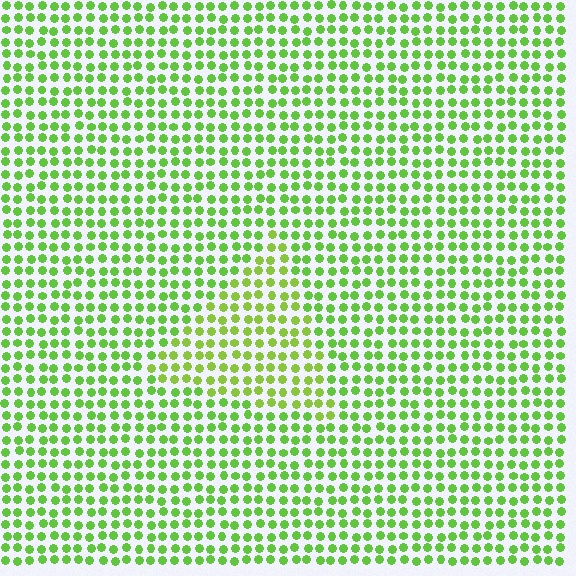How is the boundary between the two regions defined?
The boundary is defined purely by a slight shift in hue (about 18 degrees). Spacing, size, and orientation are identical on both sides.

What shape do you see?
I see a triangle.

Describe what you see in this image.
The image is filled with small lime elements in a uniform arrangement. A triangle-shaped region is visible where the elements are tinted to a slightly different hue, forming a subtle color boundary.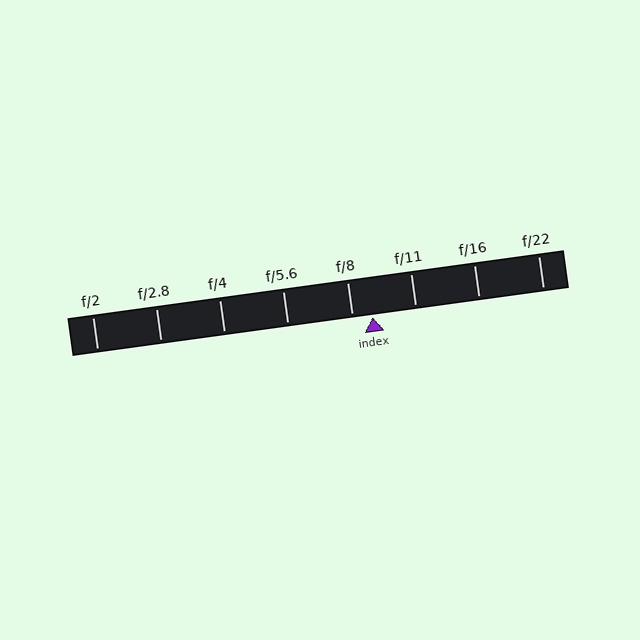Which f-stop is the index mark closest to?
The index mark is closest to f/8.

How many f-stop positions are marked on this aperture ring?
There are 8 f-stop positions marked.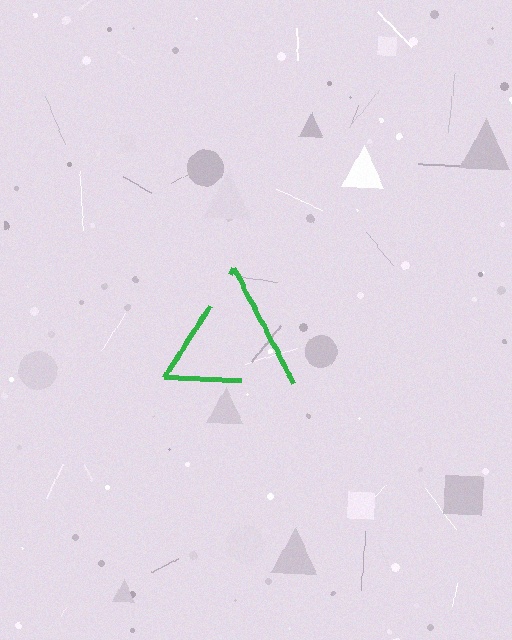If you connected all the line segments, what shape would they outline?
They would outline a triangle.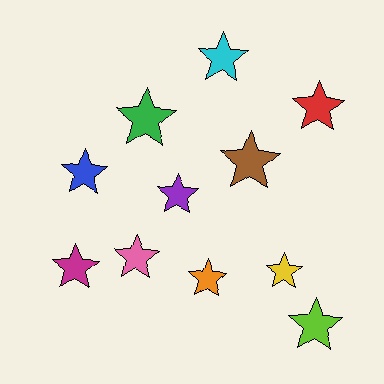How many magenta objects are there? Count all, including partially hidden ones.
There is 1 magenta object.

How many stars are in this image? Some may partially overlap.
There are 11 stars.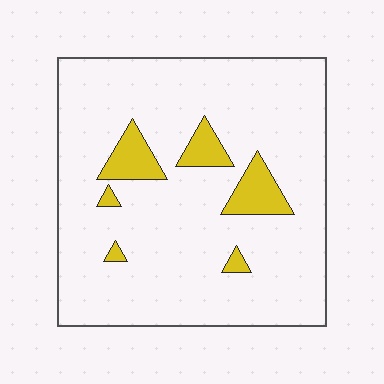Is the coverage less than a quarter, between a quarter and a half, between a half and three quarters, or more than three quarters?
Less than a quarter.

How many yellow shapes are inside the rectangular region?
6.